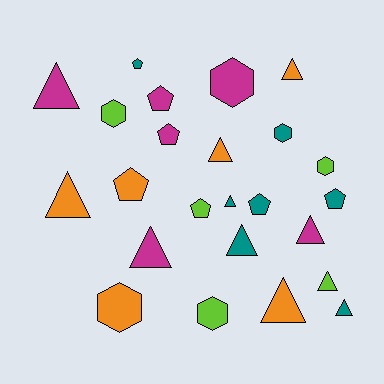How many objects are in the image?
There are 24 objects.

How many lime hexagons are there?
There are 3 lime hexagons.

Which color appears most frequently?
Teal, with 7 objects.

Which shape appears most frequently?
Triangle, with 11 objects.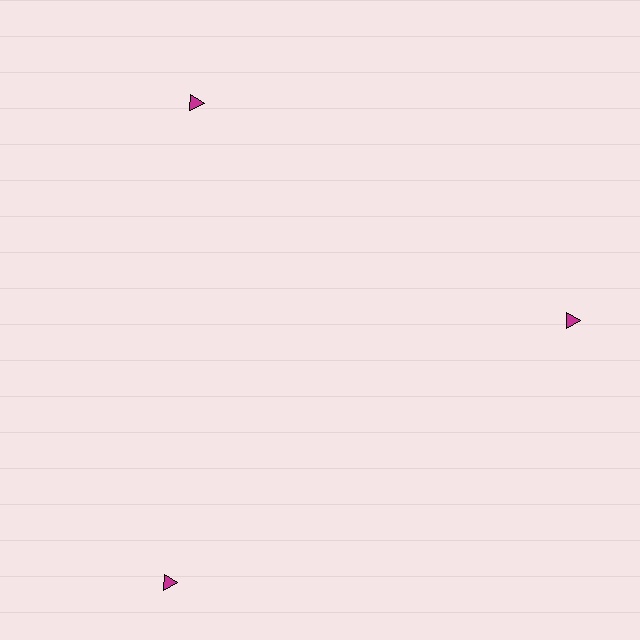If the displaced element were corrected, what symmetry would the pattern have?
It would have 3-fold rotational symmetry — the pattern would map onto itself every 120 degrees.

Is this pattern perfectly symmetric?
No. The 3 magenta triangles are arranged in a ring, but one element near the 7 o'clock position is pushed outward from the center, breaking the 3-fold rotational symmetry.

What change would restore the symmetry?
The symmetry would be restored by moving it inward, back onto the ring so that all 3 triangles sit at equal angles and equal distance from the center.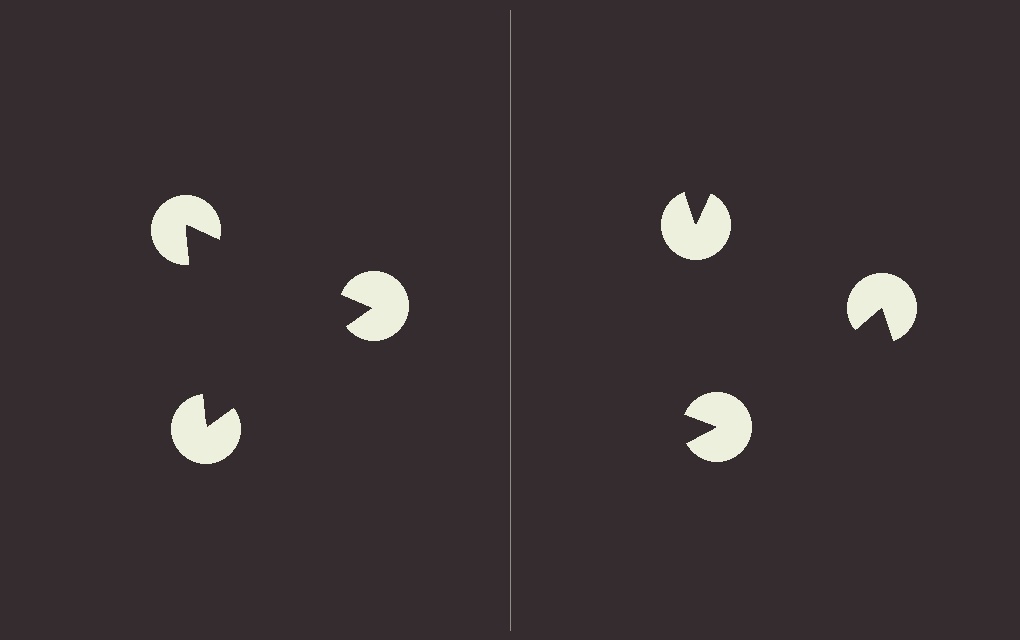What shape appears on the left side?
An illusory triangle.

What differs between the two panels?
The pac-man discs are positioned identically on both sides; only the wedge orientations differ. On the left they align to a triangle; on the right they are misaligned.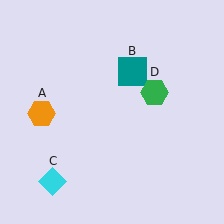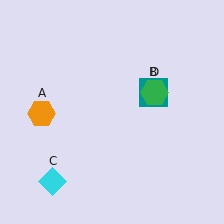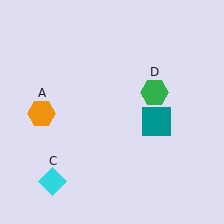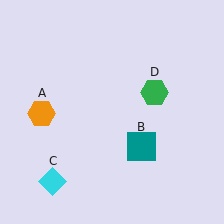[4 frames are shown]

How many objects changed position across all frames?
1 object changed position: teal square (object B).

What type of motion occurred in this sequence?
The teal square (object B) rotated clockwise around the center of the scene.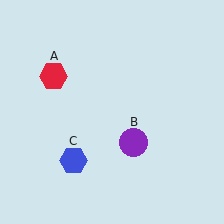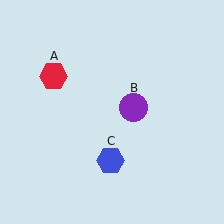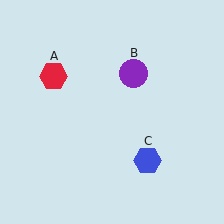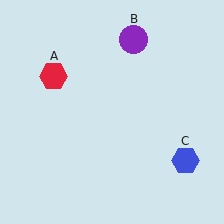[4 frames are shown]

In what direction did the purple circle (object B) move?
The purple circle (object B) moved up.